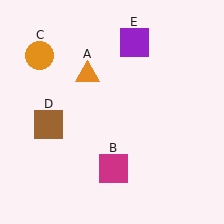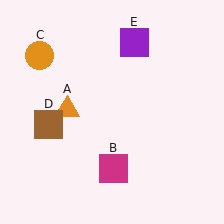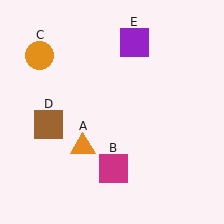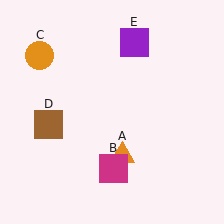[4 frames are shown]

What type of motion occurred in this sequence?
The orange triangle (object A) rotated counterclockwise around the center of the scene.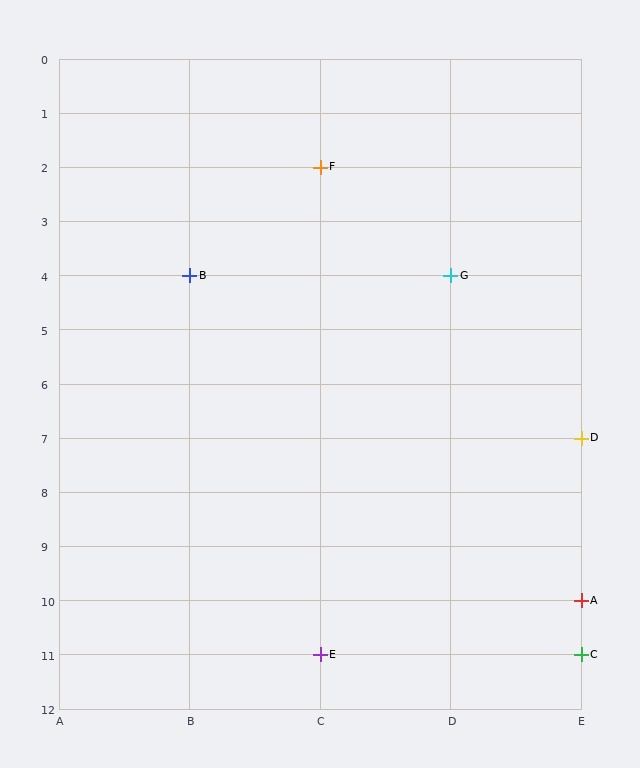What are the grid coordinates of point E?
Point E is at grid coordinates (C, 11).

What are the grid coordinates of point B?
Point B is at grid coordinates (B, 4).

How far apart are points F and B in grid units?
Points F and B are 1 column and 2 rows apart (about 2.2 grid units diagonally).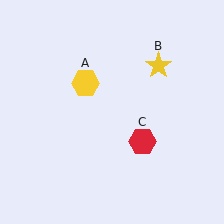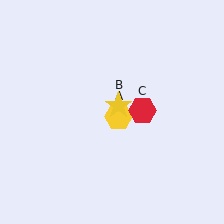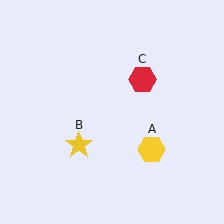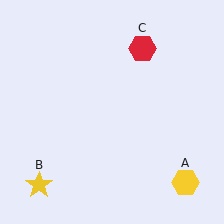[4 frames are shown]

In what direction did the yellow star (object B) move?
The yellow star (object B) moved down and to the left.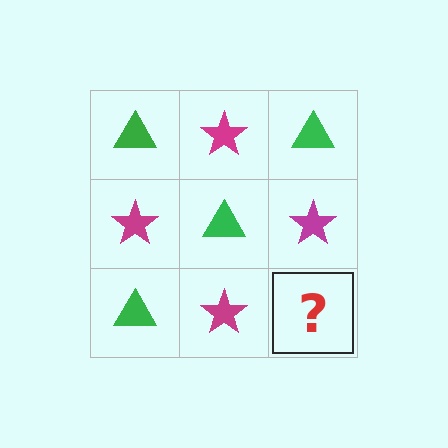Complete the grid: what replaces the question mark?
The question mark should be replaced with a green triangle.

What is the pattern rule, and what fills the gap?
The rule is that it alternates green triangle and magenta star in a checkerboard pattern. The gap should be filled with a green triangle.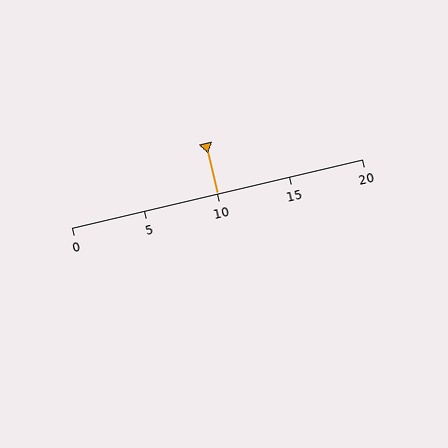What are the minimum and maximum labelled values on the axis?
The axis runs from 0 to 20.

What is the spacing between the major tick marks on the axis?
The major ticks are spaced 5 apart.